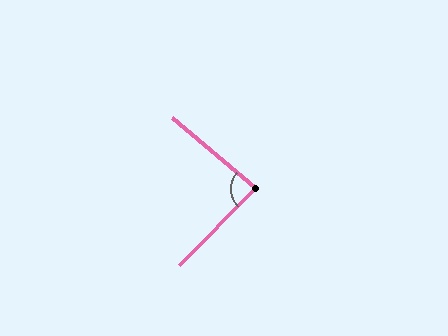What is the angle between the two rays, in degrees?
Approximately 85 degrees.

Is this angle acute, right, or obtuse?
It is approximately a right angle.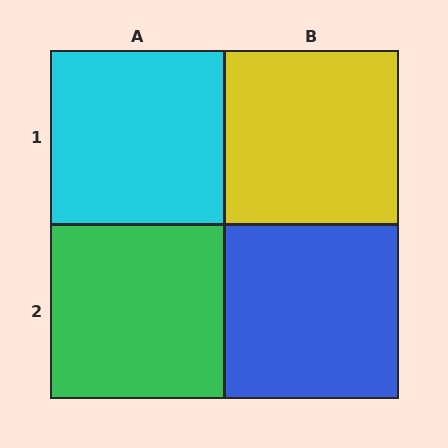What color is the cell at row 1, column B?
Yellow.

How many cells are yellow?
1 cell is yellow.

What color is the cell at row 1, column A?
Cyan.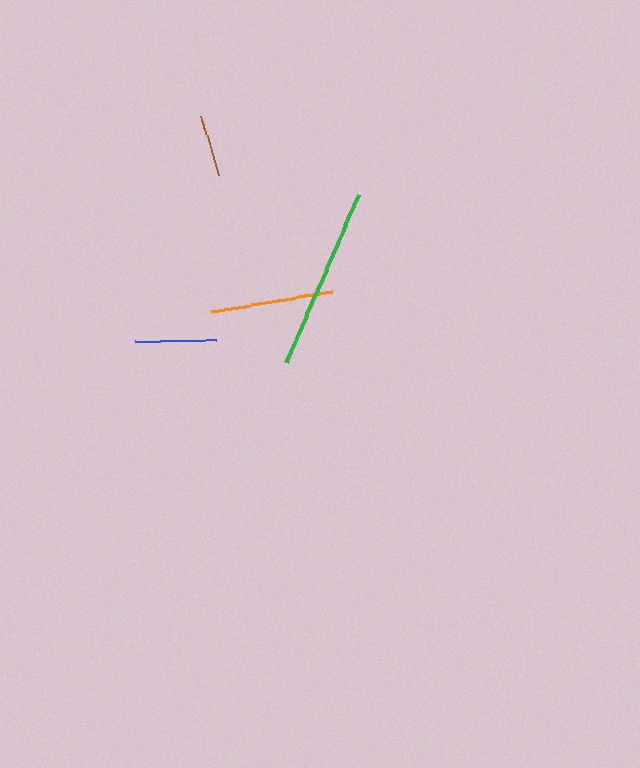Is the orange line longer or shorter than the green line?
The green line is longer than the orange line.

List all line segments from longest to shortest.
From longest to shortest: green, orange, blue, brown.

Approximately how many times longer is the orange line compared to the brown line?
The orange line is approximately 2.0 times the length of the brown line.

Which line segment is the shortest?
The brown line is the shortest at approximately 63 pixels.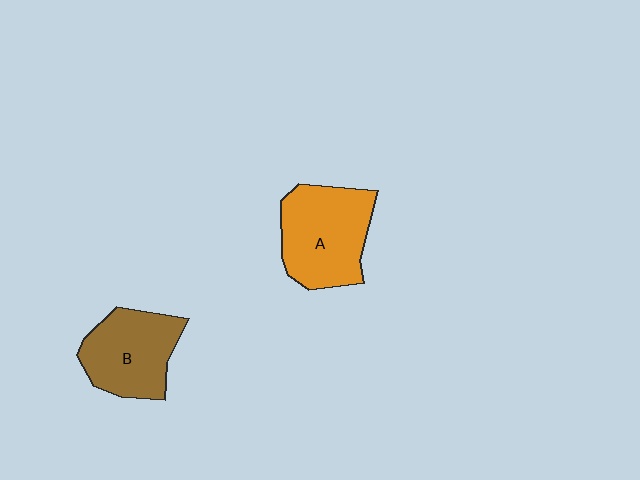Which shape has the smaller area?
Shape B (brown).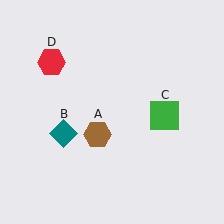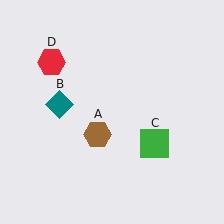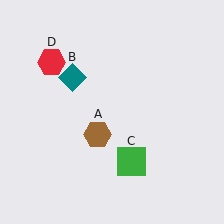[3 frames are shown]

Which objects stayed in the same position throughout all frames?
Brown hexagon (object A) and red hexagon (object D) remained stationary.